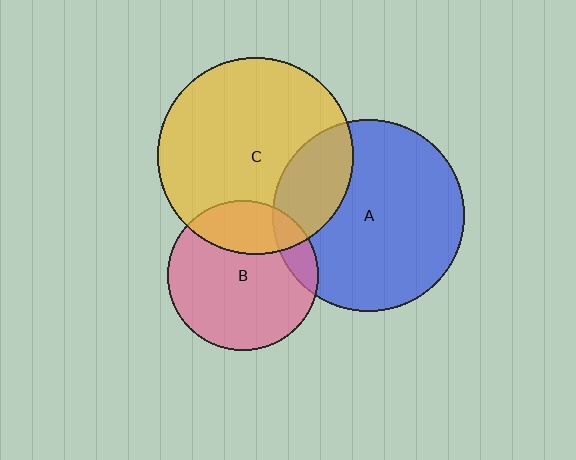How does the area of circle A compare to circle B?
Approximately 1.6 times.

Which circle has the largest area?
Circle C (yellow).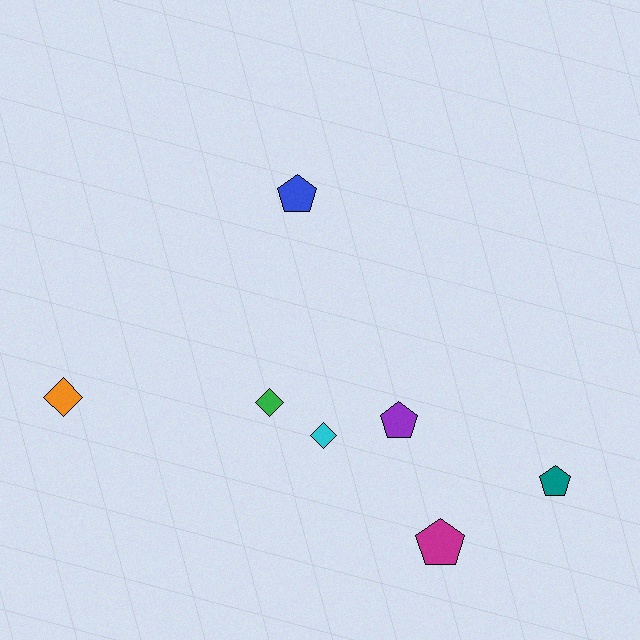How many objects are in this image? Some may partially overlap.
There are 7 objects.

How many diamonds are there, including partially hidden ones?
There are 3 diamonds.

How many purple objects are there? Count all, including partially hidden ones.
There is 1 purple object.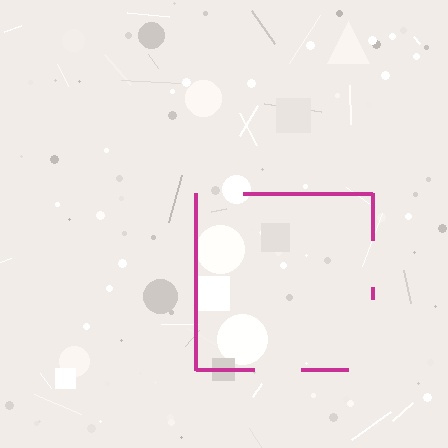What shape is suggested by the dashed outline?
The dashed outline suggests a square.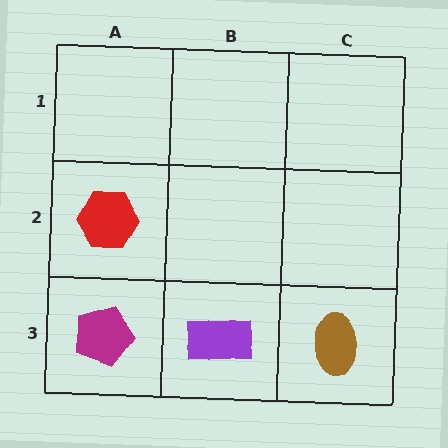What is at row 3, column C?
A brown ellipse.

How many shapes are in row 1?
0 shapes.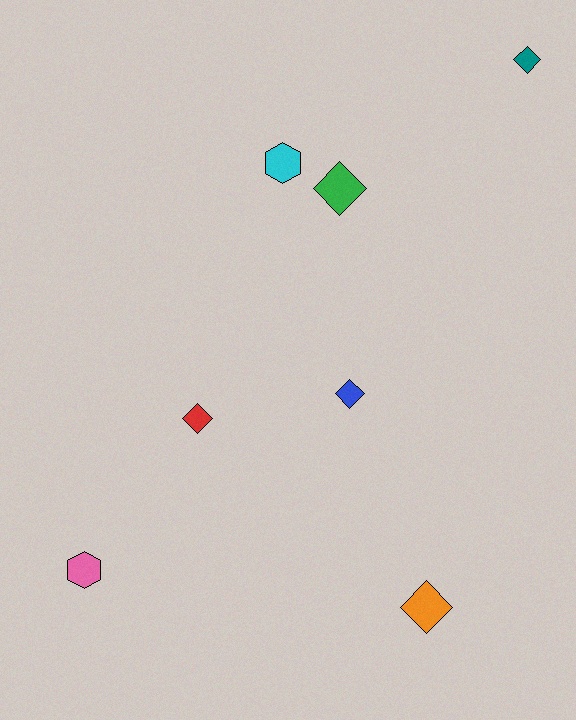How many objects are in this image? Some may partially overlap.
There are 7 objects.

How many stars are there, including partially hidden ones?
There are no stars.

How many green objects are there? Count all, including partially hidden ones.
There is 1 green object.